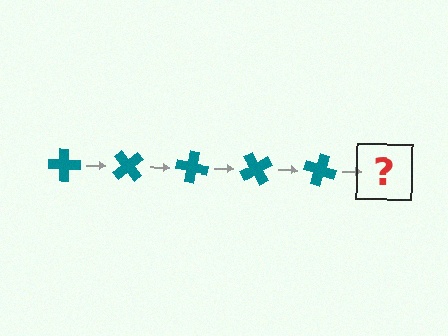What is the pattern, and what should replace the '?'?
The pattern is that the cross rotates 50 degrees each step. The '?' should be a teal cross rotated 250 degrees.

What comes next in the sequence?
The next element should be a teal cross rotated 250 degrees.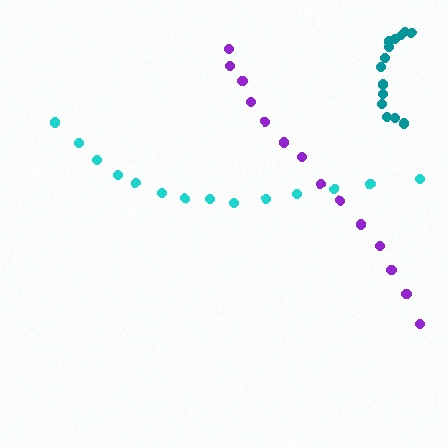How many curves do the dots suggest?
There are 3 distinct paths.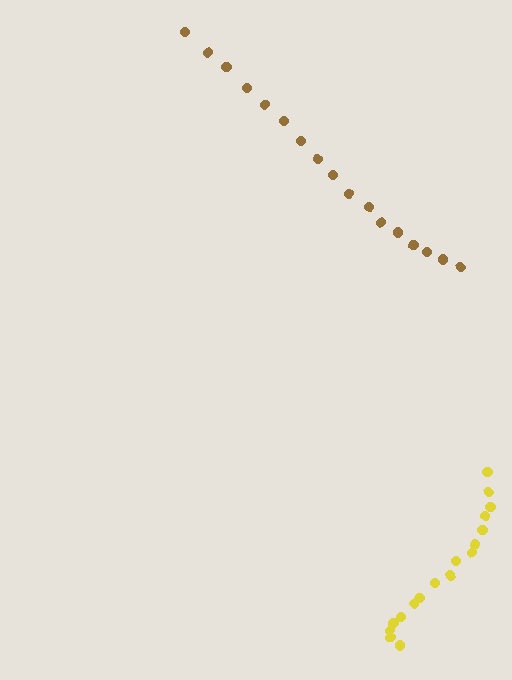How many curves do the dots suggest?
There are 2 distinct paths.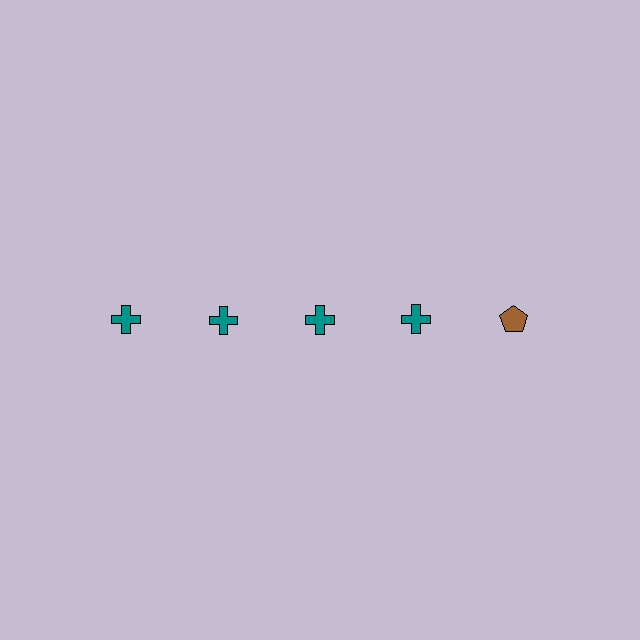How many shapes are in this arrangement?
There are 5 shapes arranged in a grid pattern.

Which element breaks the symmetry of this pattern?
The brown pentagon in the top row, rightmost column breaks the symmetry. All other shapes are teal crosses.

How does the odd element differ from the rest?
It differs in both color (brown instead of teal) and shape (pentagon instead of cross).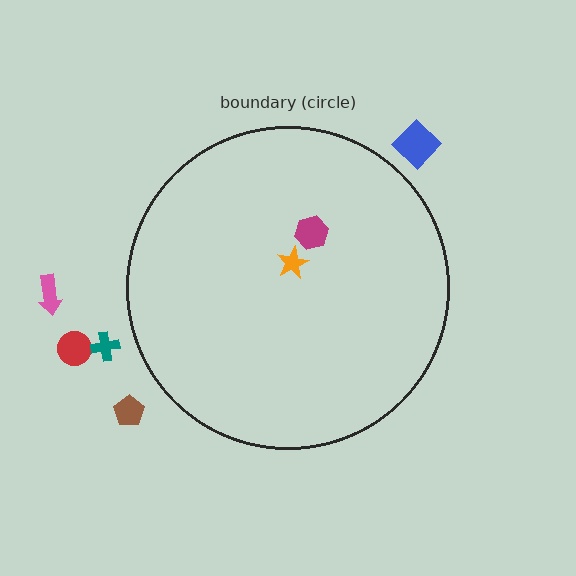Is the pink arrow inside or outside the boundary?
Outside.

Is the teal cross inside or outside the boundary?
Outside.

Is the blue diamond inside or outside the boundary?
Outside.